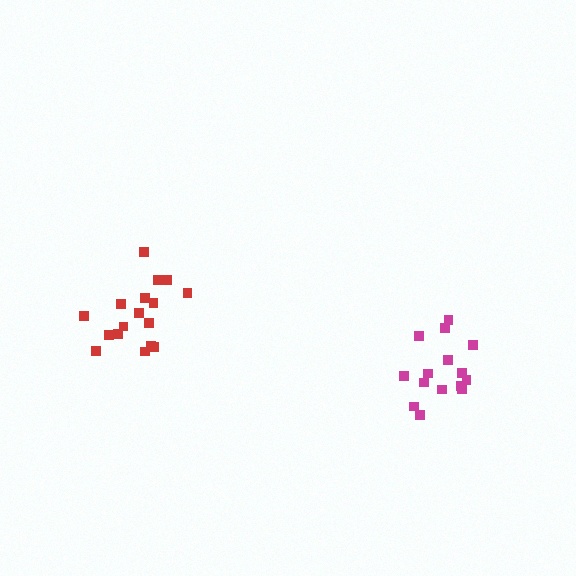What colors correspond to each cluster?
The clusters are colored: magenta, red.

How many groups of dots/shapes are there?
There are 2 groups.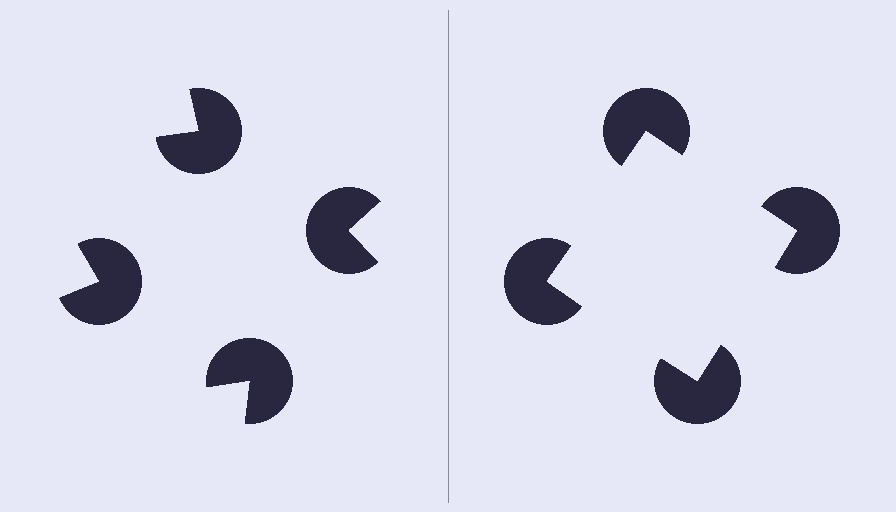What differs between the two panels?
The pac-man discs are positioned identically on both sides; only the wedge orientations differ. On the right they align to a square; on the left they are misaligned.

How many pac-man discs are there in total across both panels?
8 — 4 on each side.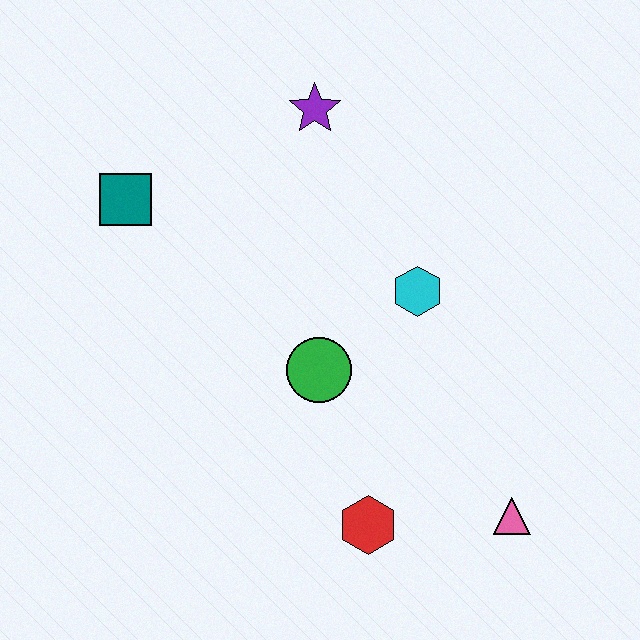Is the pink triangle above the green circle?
No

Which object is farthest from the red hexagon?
The purple star is farthest from the red hexagon.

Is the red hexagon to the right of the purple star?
Yes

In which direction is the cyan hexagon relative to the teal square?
The cyan hexagon is to the right of the teal square.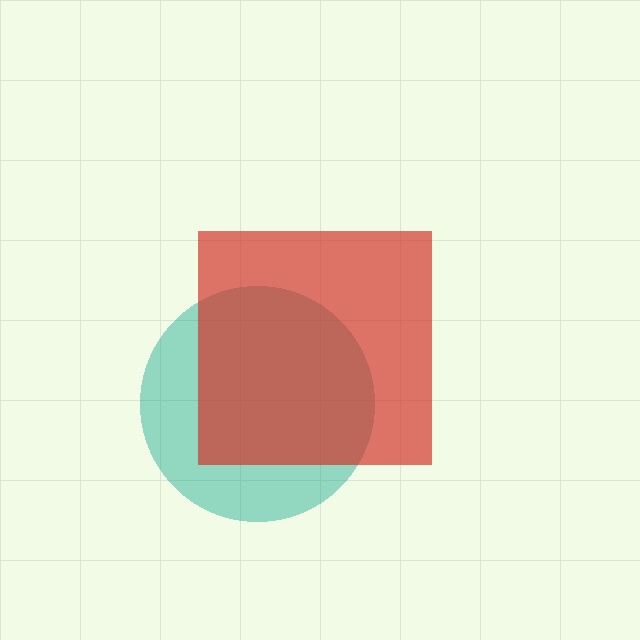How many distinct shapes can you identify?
There are 2 distinct shapes: a teal circle, a red square.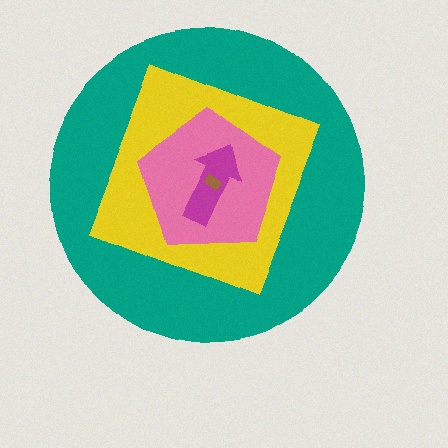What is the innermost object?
The brown rectangle.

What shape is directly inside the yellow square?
The pink pentagon.